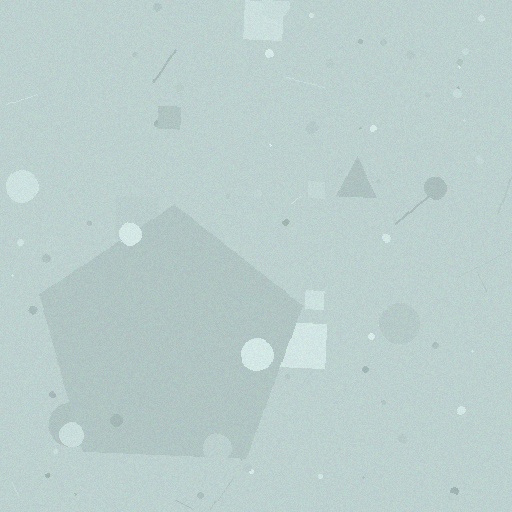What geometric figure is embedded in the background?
A pentagon is embedded in the background.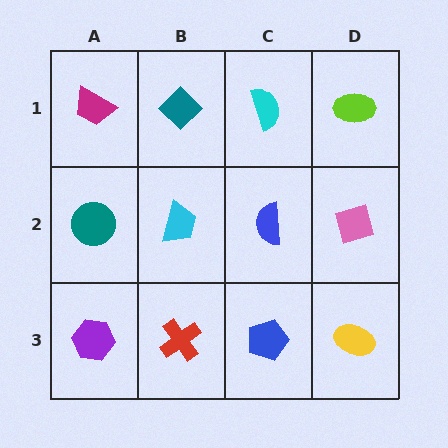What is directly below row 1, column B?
A cyan trapezoid.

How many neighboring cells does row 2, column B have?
4.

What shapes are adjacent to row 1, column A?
A teal circle (row 2, column A), a teal diamond (row 1, column B).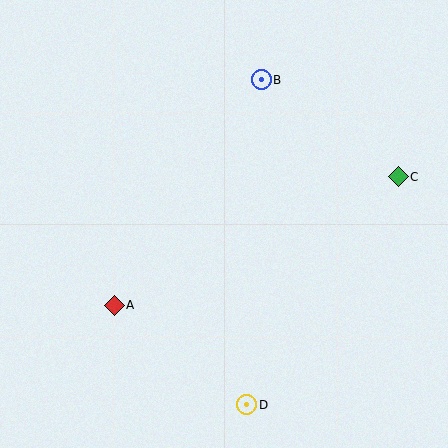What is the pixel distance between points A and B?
The distance between A and B is 269 pixels.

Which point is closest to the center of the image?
Point A at (114, 305) is closest to the center.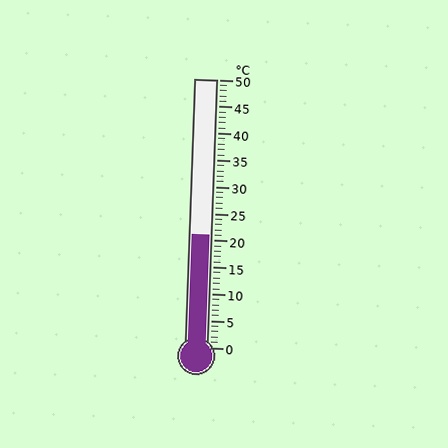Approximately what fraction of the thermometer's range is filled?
The thermometer is filled to approximately 40% of its range.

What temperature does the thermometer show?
The thermometer shows approximately 21°C.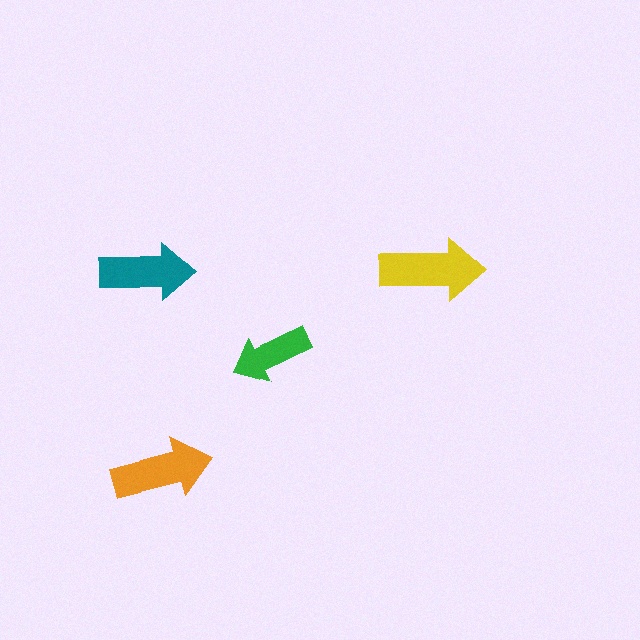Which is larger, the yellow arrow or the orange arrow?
The yellow one.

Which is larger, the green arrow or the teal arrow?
The teal one.